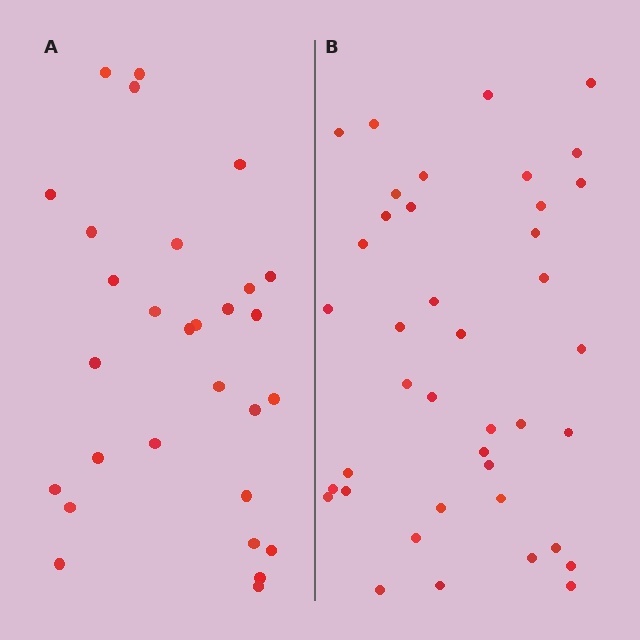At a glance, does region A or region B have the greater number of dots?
Region B (the right region) has more dots.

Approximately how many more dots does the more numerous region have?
Region B has roughly 12 or so more dots than region A.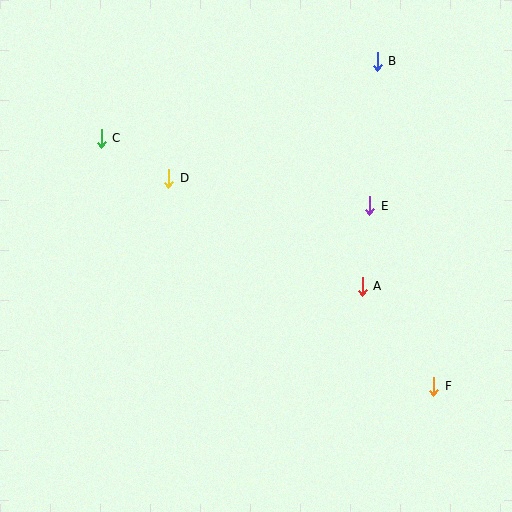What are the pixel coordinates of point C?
Point C is at (101, 138).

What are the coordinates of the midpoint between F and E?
The midpoint between F and E is at (402, 296).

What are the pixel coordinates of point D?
Point D is at (169, 178).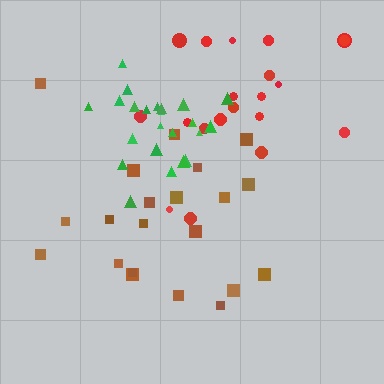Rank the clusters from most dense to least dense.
green, brown, red.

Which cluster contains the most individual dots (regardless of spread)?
Green (23).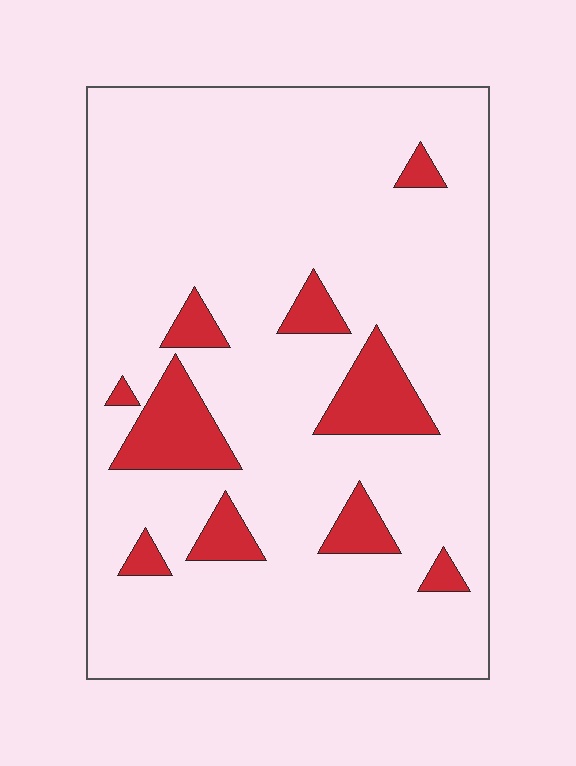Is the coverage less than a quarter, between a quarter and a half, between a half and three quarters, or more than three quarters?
Less than a quarter.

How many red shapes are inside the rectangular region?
10.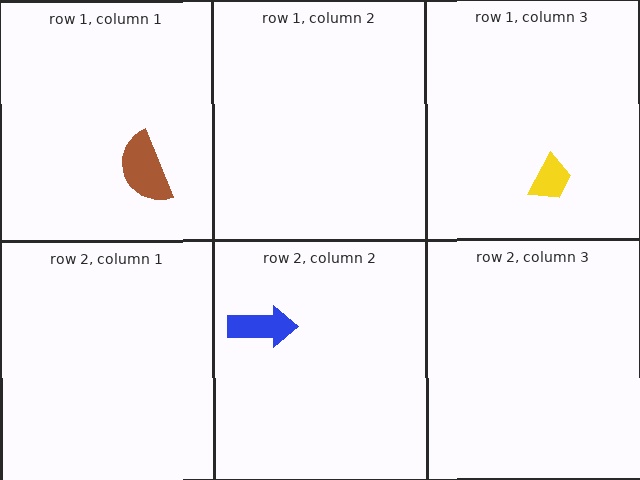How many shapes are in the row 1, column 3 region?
1.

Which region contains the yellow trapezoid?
The row 1, column 3 region.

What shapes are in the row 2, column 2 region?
The blue arrow.